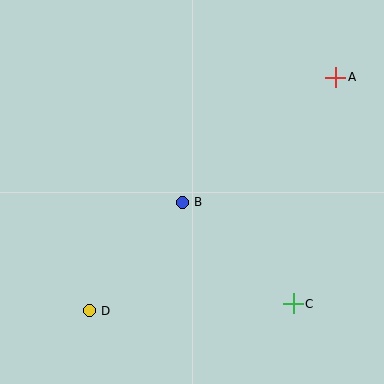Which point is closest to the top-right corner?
Point A is closest to the top-right corner.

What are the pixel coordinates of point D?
Point D is at (89, 311).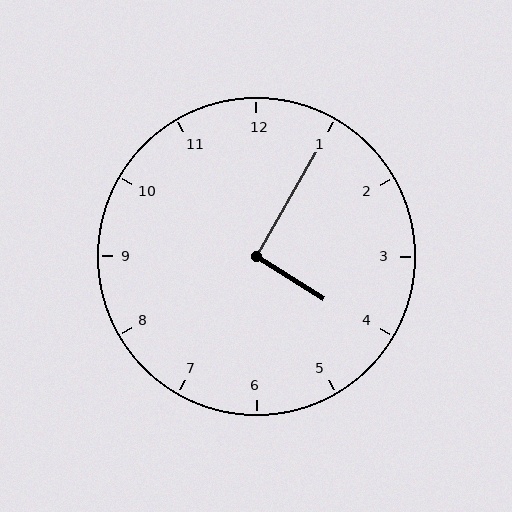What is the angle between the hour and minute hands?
Approximately 92 degrees.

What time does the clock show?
4:05.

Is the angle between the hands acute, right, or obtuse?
It is right.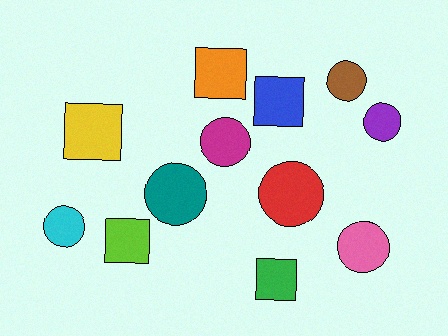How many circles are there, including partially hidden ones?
There are 7 circles.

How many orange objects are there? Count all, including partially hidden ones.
There is 1 orange object.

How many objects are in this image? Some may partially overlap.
There are 12 objects.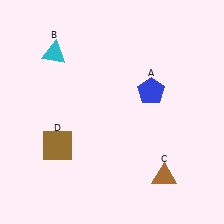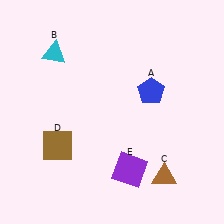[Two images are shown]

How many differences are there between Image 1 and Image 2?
There is 1 difference between the two images.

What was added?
A purple square (E) was added in Image 2.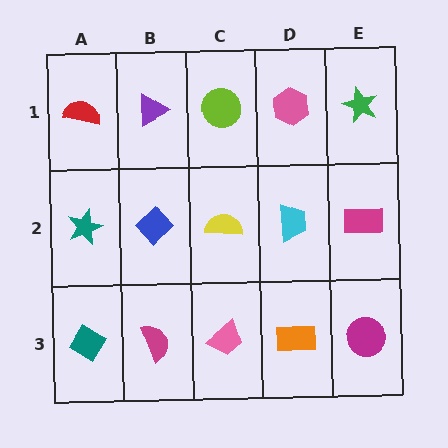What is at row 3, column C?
A pink trapezoid.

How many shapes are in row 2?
5 shapes.